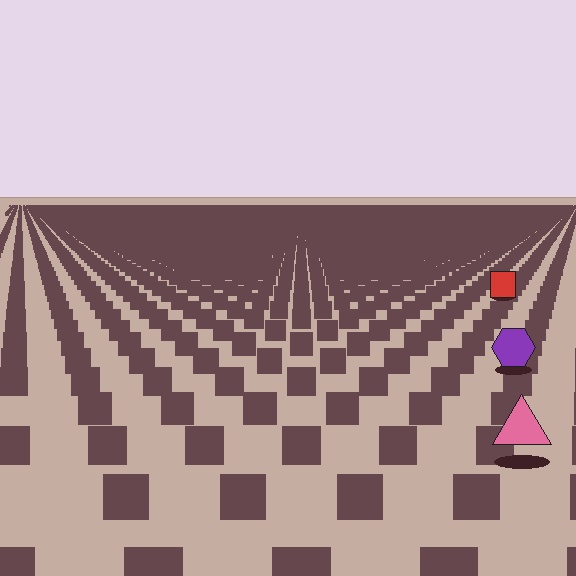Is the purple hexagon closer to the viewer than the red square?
Yes. The purple hexagon is closer — you can tell from the texture gradient: the ground texture is coarser near it.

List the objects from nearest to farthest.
From nearest to farthest: the pink triangle, the purple hexagon, the red square.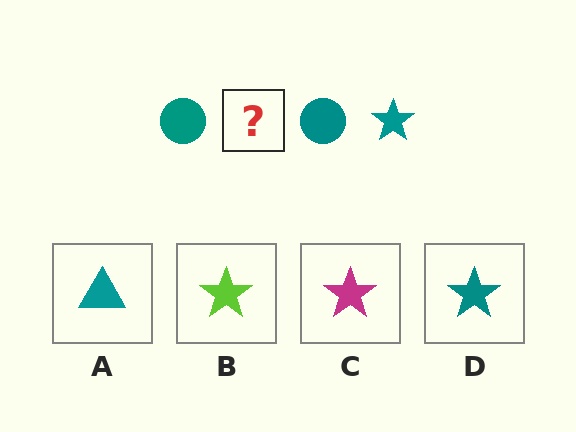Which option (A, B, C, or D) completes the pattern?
D.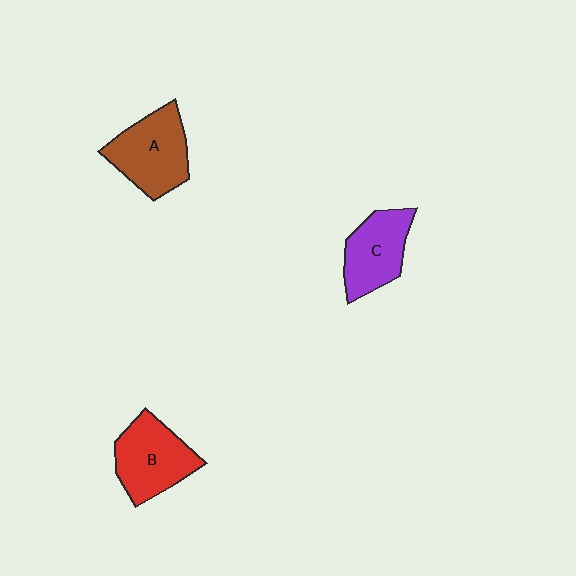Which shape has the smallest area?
Shape C (purple).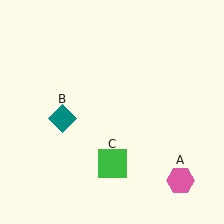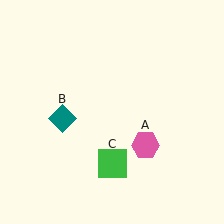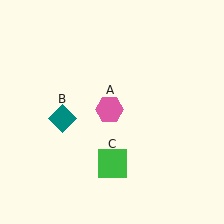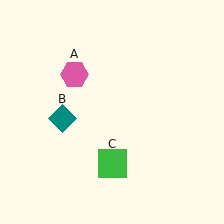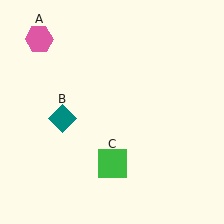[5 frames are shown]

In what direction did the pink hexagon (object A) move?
The pink hexagon (object A) moved up and to the left.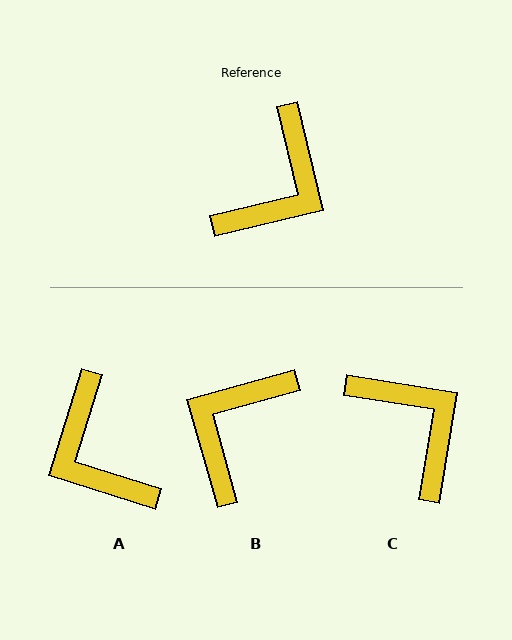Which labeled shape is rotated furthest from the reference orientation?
B, about 178 degrees away.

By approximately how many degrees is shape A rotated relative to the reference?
Approximately 121 degrees clockwise.